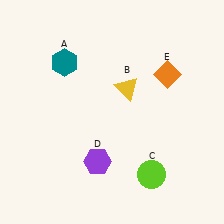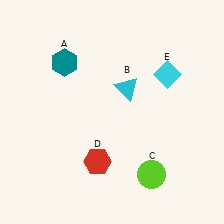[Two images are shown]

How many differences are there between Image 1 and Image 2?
There are 3 differences between the two images.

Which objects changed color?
B changed from yellow to cyan. D changed from purple to red. E changed from orange to cyan.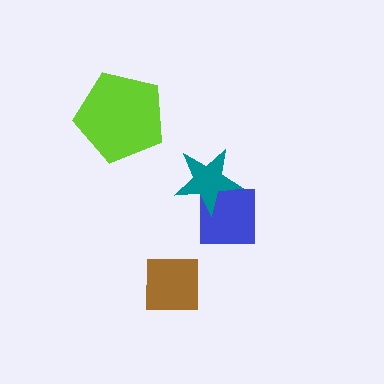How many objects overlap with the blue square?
1 object overlaps with the blue square.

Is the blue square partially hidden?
Yes, it is partially covered by another shape.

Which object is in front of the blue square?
The teal star is in front of the blue square.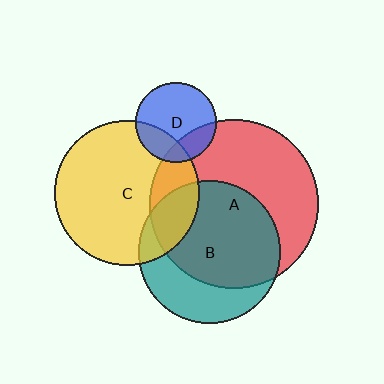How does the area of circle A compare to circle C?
Approximately 1.3 times.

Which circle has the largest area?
Circle A (red).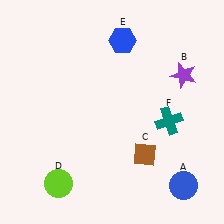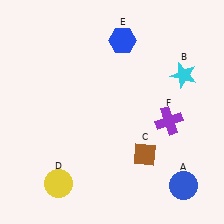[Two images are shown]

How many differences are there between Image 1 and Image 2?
There are 3 differences between the two images.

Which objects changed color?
B changed from purple to cyan. D changed from lime to yellow. F changed from teal to purple.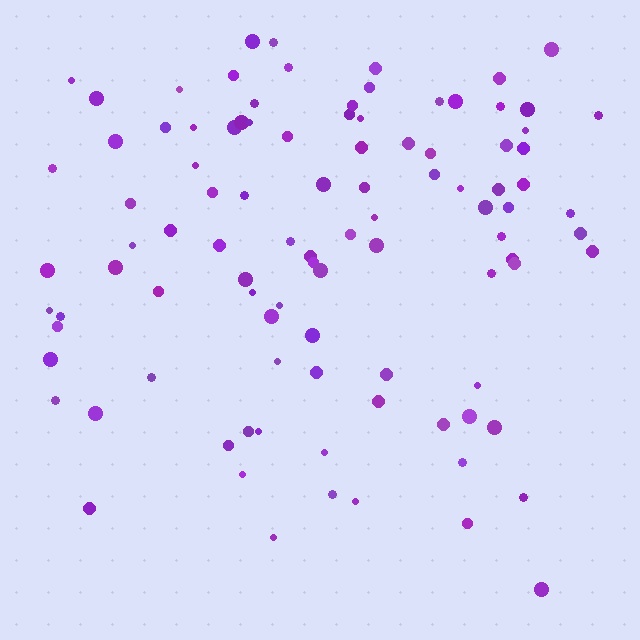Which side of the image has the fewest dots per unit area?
The bottom.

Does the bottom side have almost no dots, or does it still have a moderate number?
Still a moderate number, just noticeably fewer than the top.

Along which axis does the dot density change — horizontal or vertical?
Vertical.